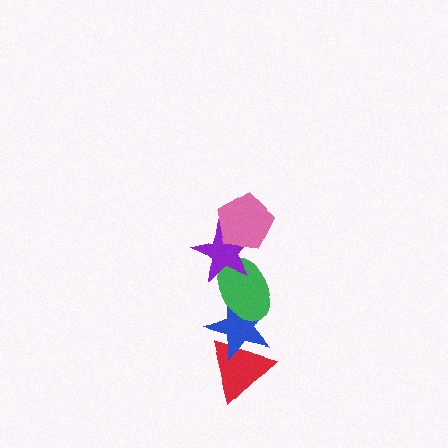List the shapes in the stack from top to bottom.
From top to bottom: the pink pentagon, the purple star, the green ellipse, the blue star, the red triangle.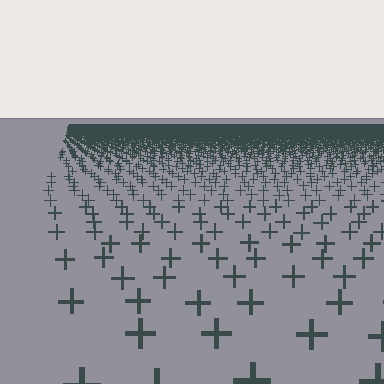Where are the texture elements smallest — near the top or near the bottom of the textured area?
Near the top.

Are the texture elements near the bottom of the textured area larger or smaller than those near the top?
Larger. Near the bottom, elements are closer to the viewer and appear at a bigger on-screen size.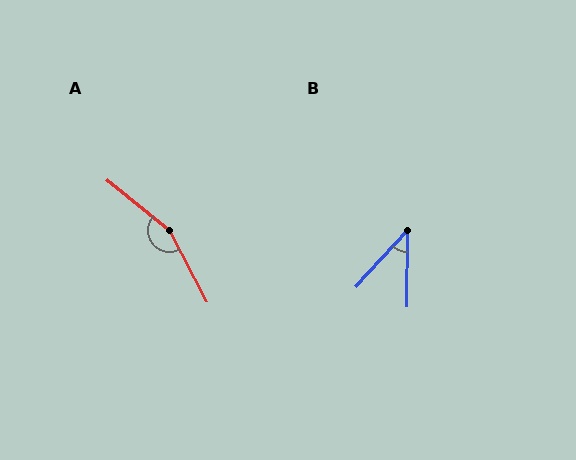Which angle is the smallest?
B, at approximately 42 degrees.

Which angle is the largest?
A, at approximately 157 degrees.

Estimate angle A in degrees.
Approximately 157 degrees.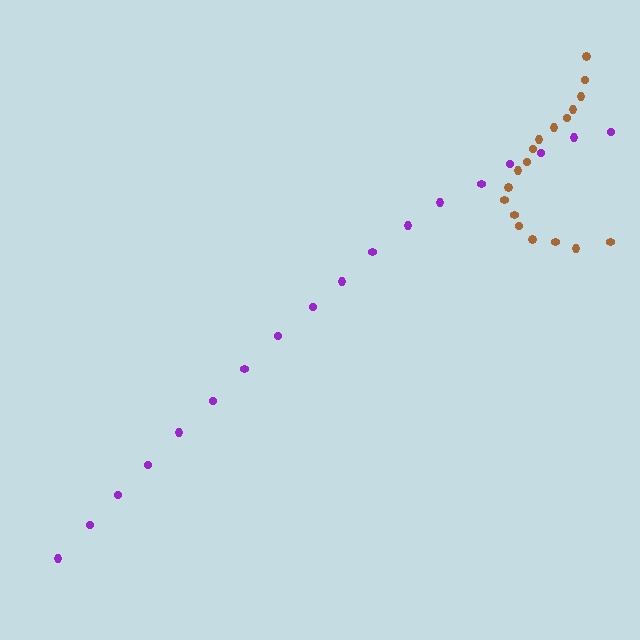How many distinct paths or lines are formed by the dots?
There are 2 distinct paths.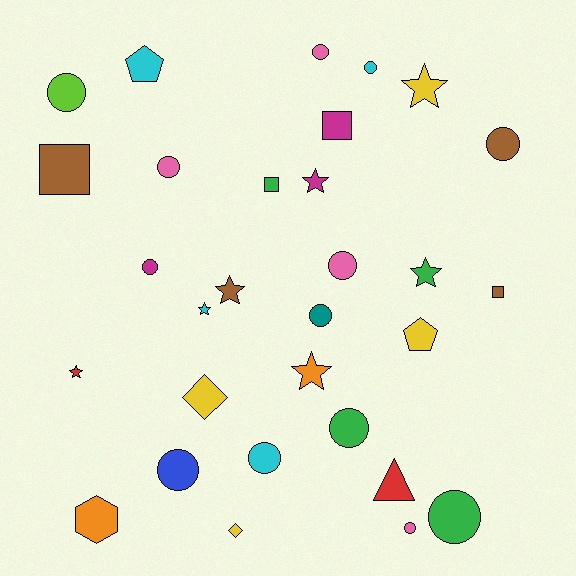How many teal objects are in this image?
There is 1 teal object.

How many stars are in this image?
There are 7 stars.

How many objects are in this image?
There are 30 objects.